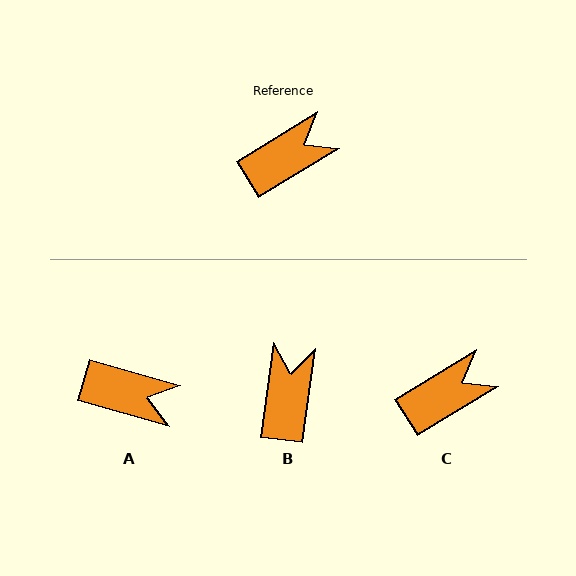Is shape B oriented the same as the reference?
No, it is off by about 51 degrees.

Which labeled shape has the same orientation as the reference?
C.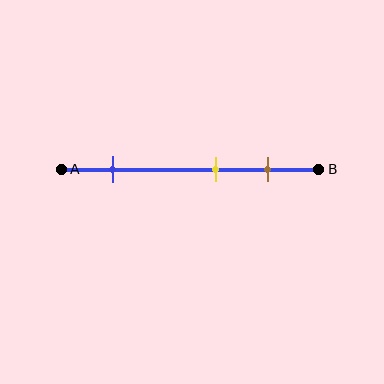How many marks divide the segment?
There are 3 marks dividing the segment.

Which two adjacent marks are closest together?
The yellow and brown marks are the closest adjacent pair.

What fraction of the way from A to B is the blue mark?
The blue mark is approximately 20% (0.2) of the way from A to B.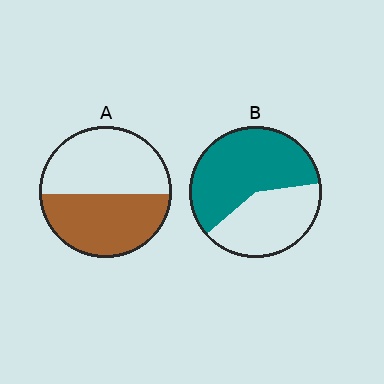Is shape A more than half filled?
Roughly half.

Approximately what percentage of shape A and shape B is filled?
A is approximately 50% and B is approximately 60%.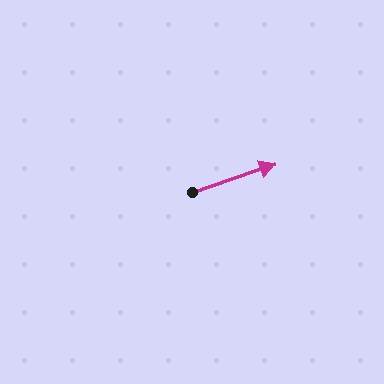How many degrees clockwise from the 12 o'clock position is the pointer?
Approximately 71 degrees.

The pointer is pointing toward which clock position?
Roughly 2 o'clock.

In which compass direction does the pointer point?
East.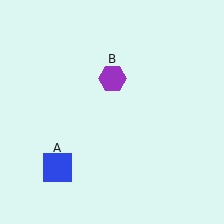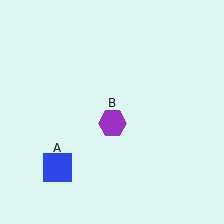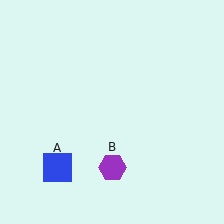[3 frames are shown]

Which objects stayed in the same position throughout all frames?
Blue square (object A) remained stationary.